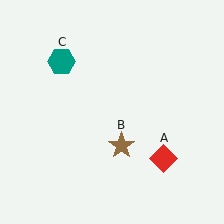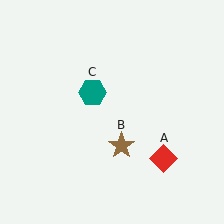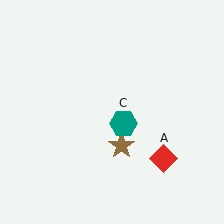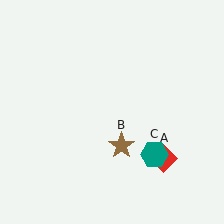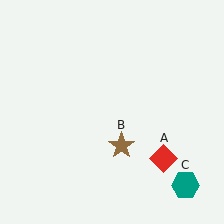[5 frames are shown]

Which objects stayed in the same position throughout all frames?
Red diamond (object A) and brown star (object B) remained stationary.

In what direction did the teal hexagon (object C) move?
The teal hexagon (object C) moved down and to the right.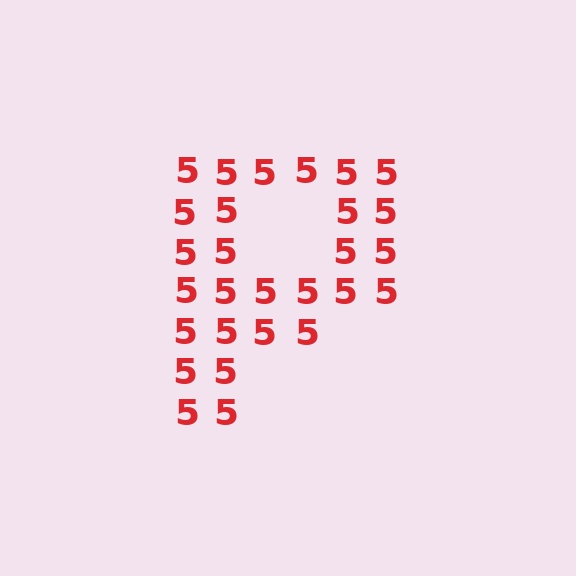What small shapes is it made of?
It is made of small digit 5's.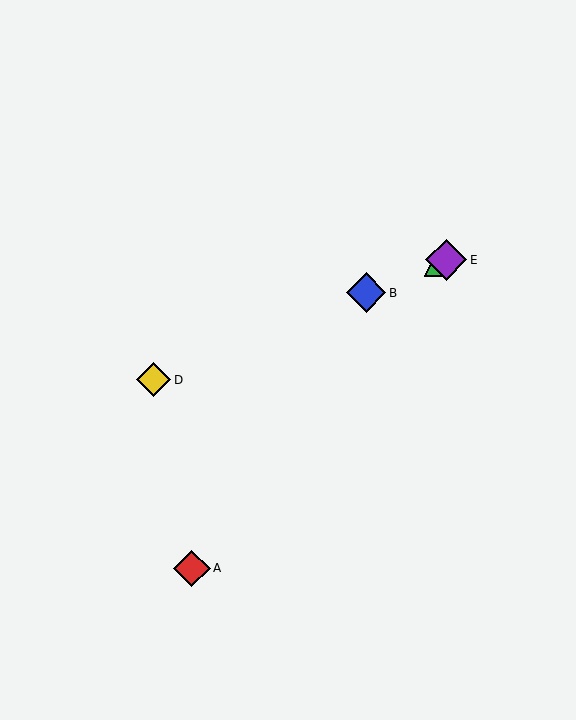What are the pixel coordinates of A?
Object A is at (192, 568).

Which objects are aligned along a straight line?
Objects B, C, D, E are aligned along a straight line.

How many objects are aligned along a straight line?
4 objects (B, C, D, E) are aligned along a straight line.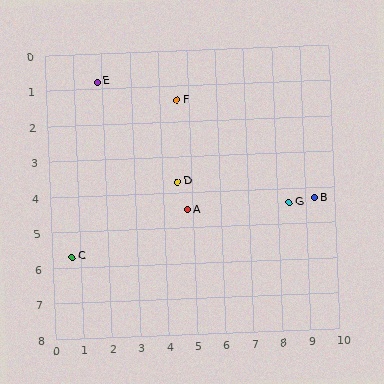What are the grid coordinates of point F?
Point F is at approximately (4.6, 1.4).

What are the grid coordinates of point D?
Point D is at approximately (4.5, 3.7).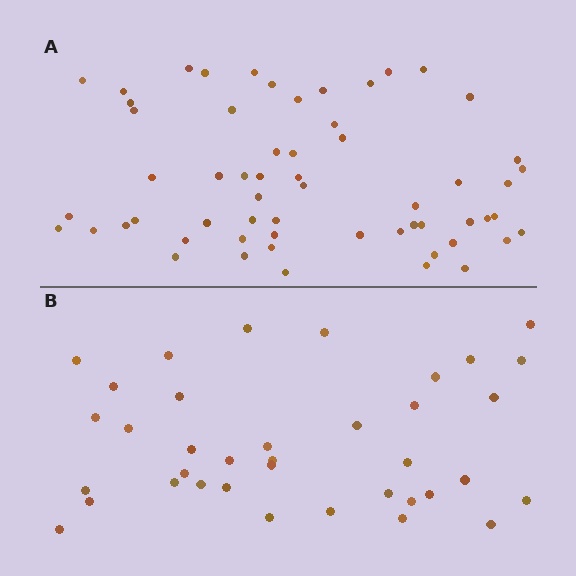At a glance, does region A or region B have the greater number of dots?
Region A (the top region) has more dots.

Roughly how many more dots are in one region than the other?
Region A has approximately 20 more dots than region B.